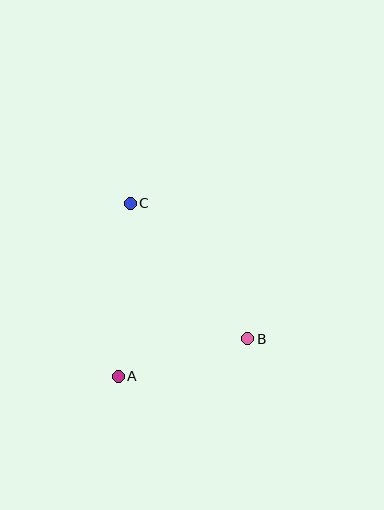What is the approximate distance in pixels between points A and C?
The distance between A and C is approximately 174 pixels.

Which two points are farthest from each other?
Points B and C are farthest from each other.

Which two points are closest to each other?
Points A and B are closest to each other.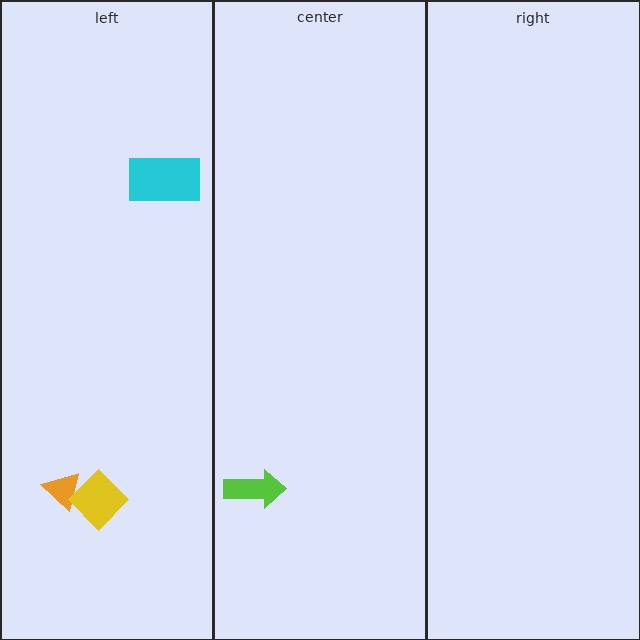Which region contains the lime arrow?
The center region.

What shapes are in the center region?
The lime arrow.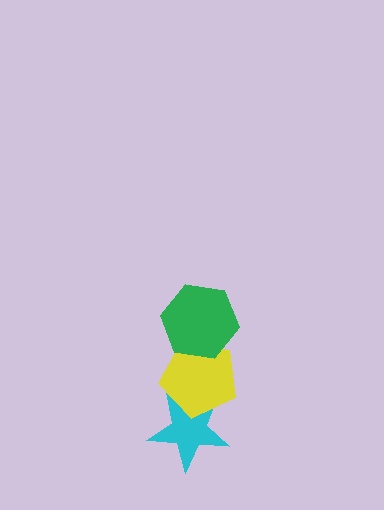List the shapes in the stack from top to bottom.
From top to bottom: the green hexagon, the yellow pentagon, the cyan star.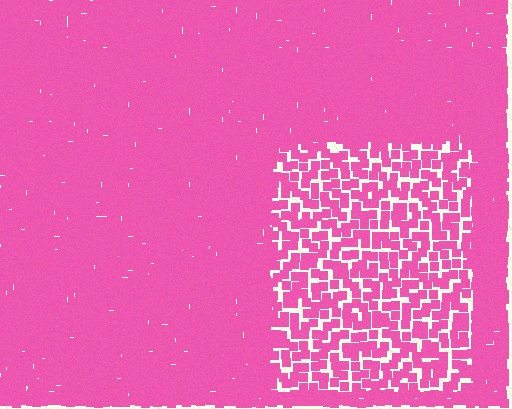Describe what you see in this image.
The image contains small pink elements arranged at two different densities. A rectangle-shaped region is visible where the elements are less densely packed than the surrounding area.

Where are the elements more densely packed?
The elements are more densely packed outside the rectangle boundary.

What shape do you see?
I see a rectangle.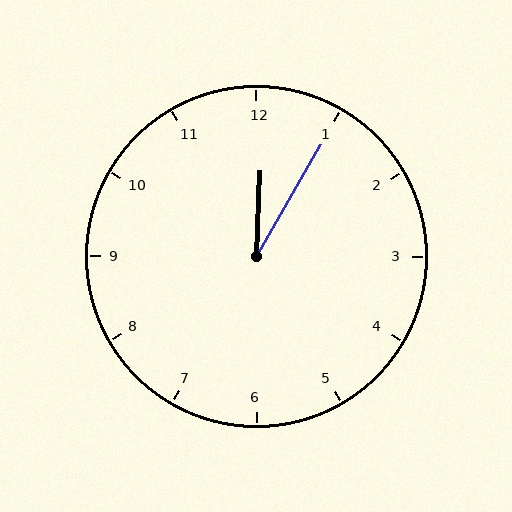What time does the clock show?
12:05.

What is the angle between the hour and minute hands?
Approximately 28 degrees.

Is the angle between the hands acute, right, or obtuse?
It is acute.